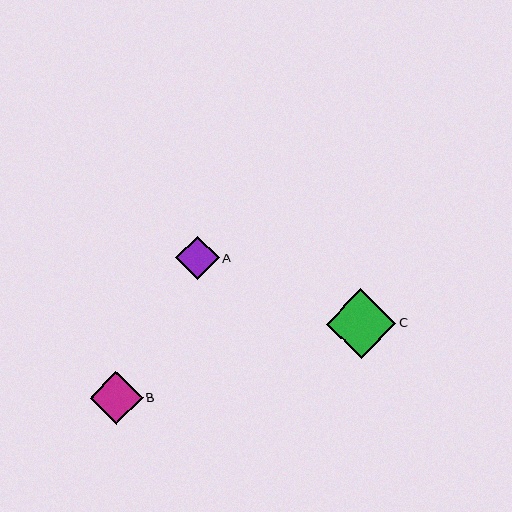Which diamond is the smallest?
Diamond A is the smallest with a size of approximately 44 pixels.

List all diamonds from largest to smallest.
From largest to smallest: C, B, A.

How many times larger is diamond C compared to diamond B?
Diamond C is approximately 1.3 times the size of diamond B.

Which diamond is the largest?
Diamond C is the largest with a size of approximately 70 pixels.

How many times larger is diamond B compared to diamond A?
Diamond B is approximately 1.2 times the size of diamond A.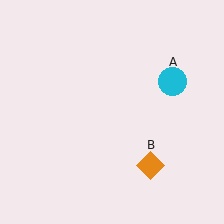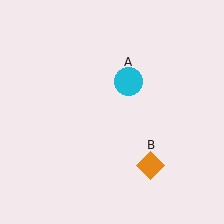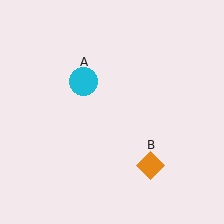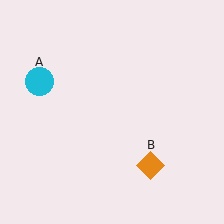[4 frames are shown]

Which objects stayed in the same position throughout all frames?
Orange diamond (object B) remained stationary.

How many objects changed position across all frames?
1 object changed position: cyan circle (object A).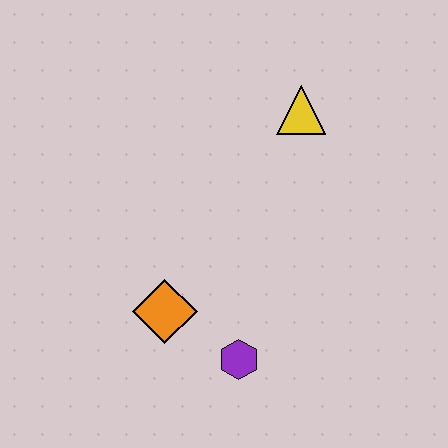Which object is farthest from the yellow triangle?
The purple hexagon is farthest from the yellow triangle.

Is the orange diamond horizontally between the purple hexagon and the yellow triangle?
No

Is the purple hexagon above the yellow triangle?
No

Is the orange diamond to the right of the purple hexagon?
No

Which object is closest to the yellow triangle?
The orange diamond is closest to the yellow triangle.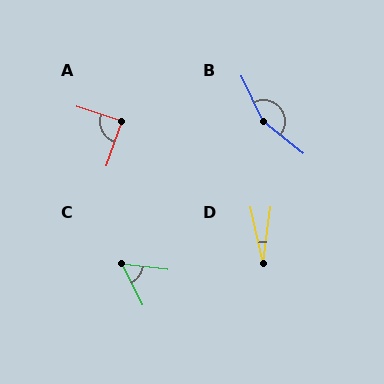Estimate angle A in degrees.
Approximately 89 degrees.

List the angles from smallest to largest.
D (20°), C (56°), A (89°), B (154°).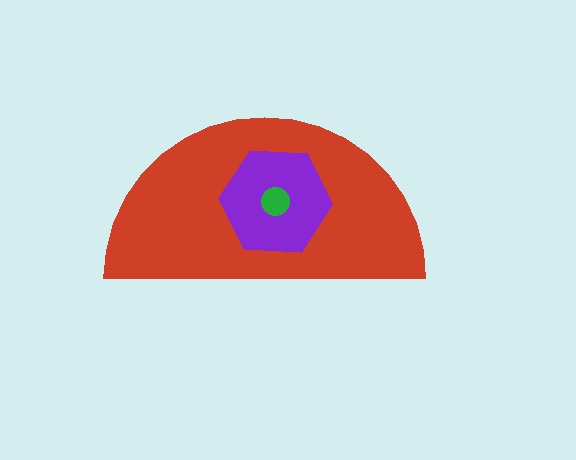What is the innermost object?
The green circle.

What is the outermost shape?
The red semicircle.